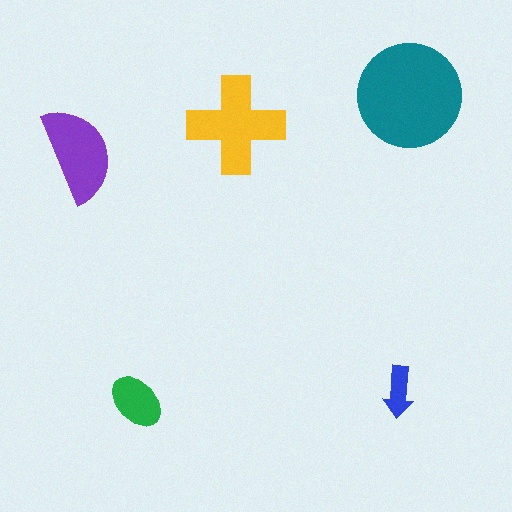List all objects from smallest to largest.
The blue arrow, the green ellipse, the purple semicircle, the yellow cross, the teal circle.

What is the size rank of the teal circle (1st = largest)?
1st.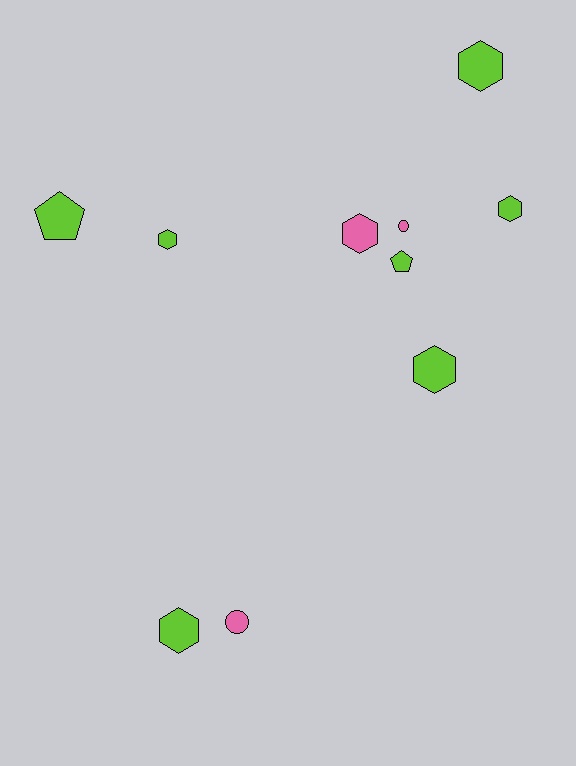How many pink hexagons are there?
There is 1 pink hexagon.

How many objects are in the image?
There are 10 objects.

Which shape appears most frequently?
Hexagon, with 6 objects.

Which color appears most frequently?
Lime, with 7 objects.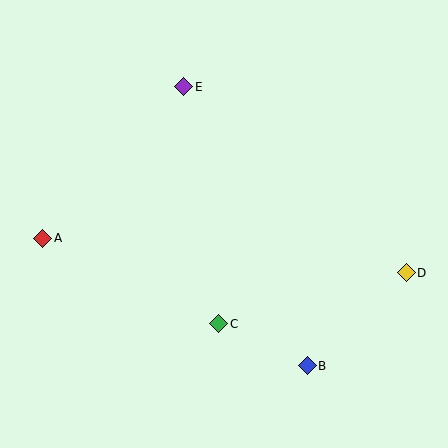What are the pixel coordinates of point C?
Point C is at (219, 324).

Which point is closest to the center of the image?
Point C at (219, 324) is closest to the center.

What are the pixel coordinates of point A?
Point A is at (43, 238).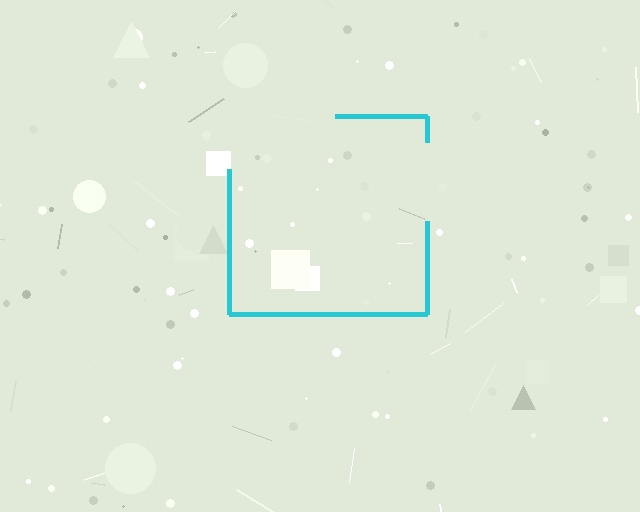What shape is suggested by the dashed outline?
The dashed outline suggests a square.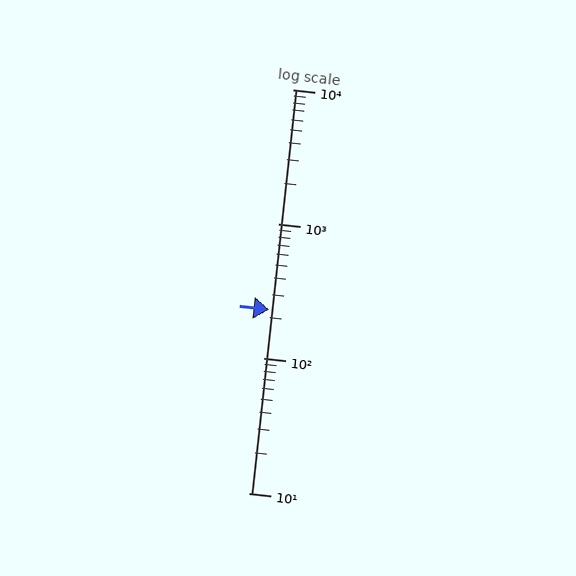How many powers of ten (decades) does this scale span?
The scale spans 3 decades, from 10 to 10000.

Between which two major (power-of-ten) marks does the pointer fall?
The pointer is between 100 and 1000.